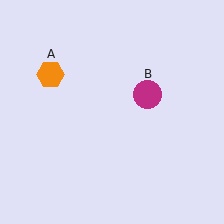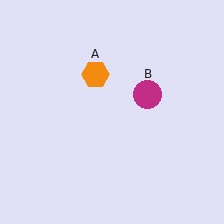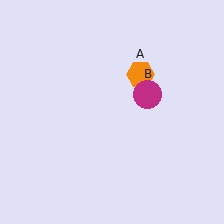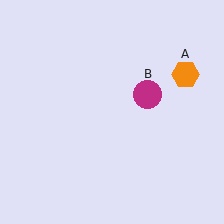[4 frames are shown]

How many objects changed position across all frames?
1 object changed position: orange hexagon (object A).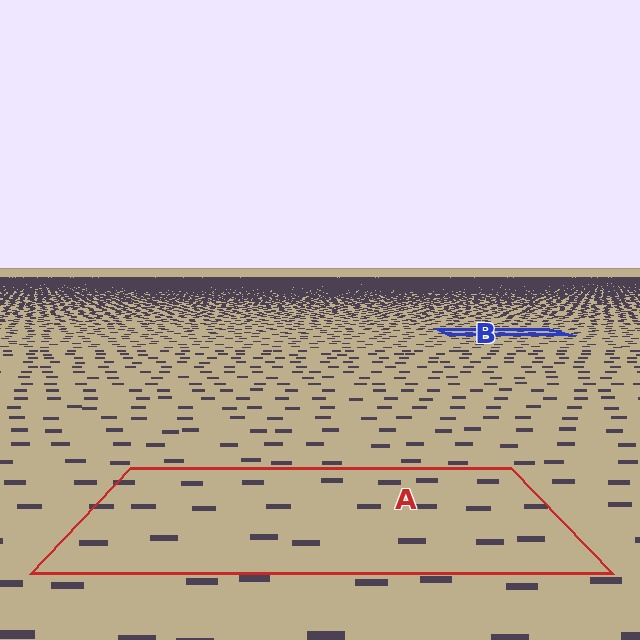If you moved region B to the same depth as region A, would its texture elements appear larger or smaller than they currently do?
They would appear larger. At a closer depth, the same texture elements are projected at a bigger on-screen size.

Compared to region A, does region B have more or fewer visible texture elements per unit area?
Region B has more texture elements per unit area — they are packed more densely because it is farther away.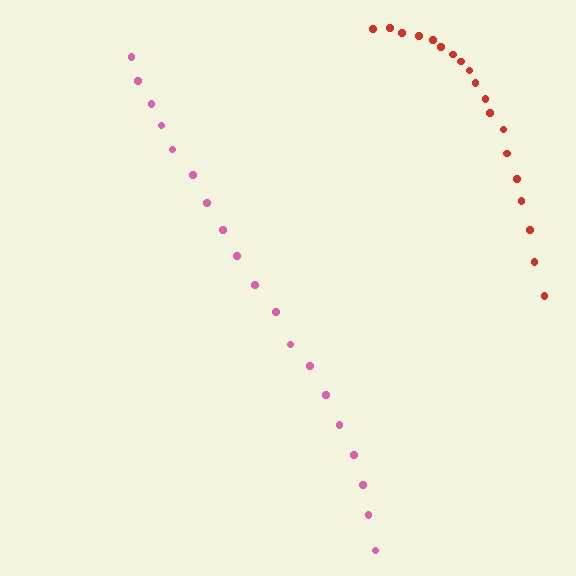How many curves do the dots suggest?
There are 2 distinct paths.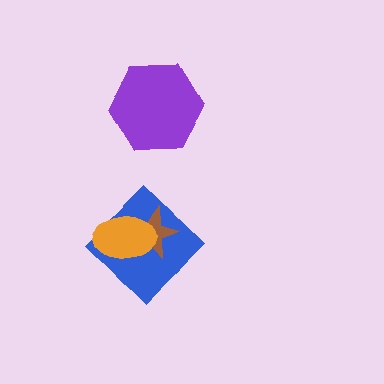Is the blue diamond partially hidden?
Yes, it is partially covered by another shape.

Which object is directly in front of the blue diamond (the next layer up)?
The brown star is directly in front of the blue diamond.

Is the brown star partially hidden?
Yes, it is partially covered by another shape.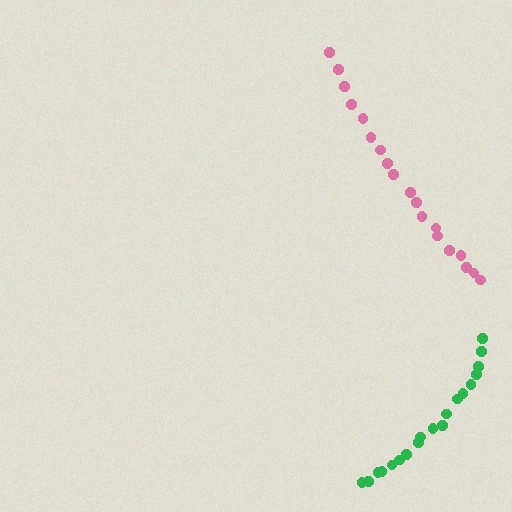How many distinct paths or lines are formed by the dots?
There are 2 distinct paths.